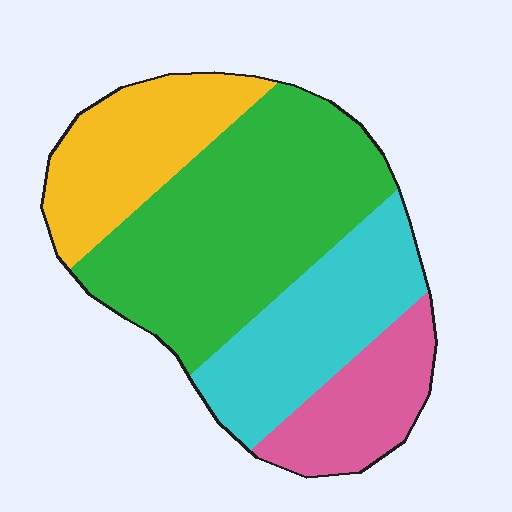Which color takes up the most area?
Green, at roughly 40%.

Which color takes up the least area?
Pink, at roughly 15%.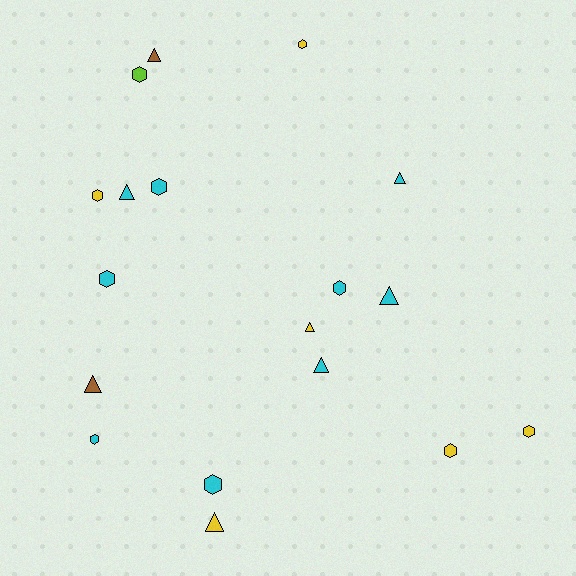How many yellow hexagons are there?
There are 4 yellow hexagons.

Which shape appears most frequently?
Hexagon, with 10 objects.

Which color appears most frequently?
Cyan, with 9 objects.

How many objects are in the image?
There are 18 objects.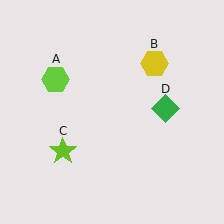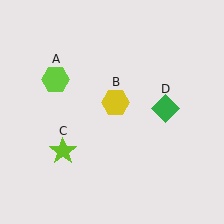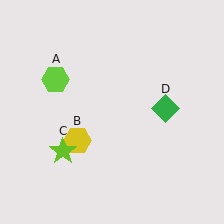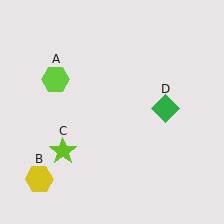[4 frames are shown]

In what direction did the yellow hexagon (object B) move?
The yellow hexagon (object B) moved down and to the left.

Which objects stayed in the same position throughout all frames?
Lime hexagon (object A) and lime star (object C) and green diamond (object D) remained stationary.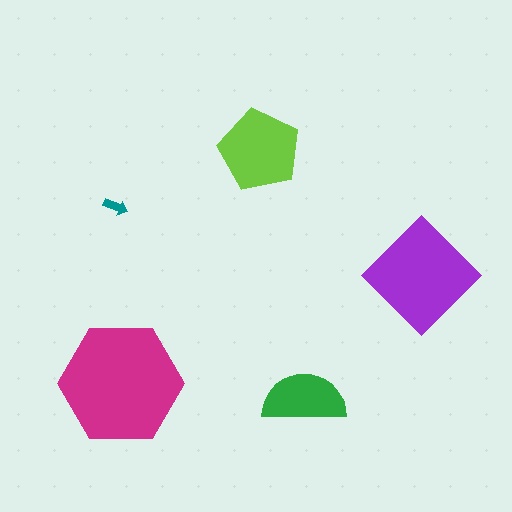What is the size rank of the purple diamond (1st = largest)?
2nd.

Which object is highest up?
The lime pentagon is topmost.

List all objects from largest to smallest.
The magenta hexagon, the purple diamond, the lime pentagon, the green semicircle, the teal arrow.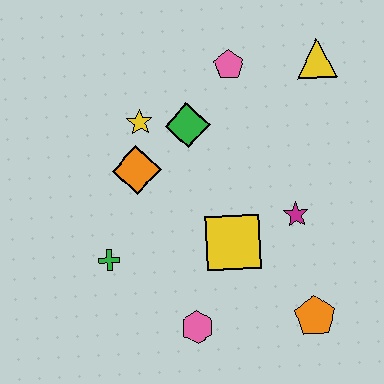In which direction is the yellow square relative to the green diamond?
The yellow square is below the green diamond.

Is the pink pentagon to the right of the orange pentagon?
No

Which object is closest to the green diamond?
The yellow star is closest to the green diamond.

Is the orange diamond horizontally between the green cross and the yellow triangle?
Yes